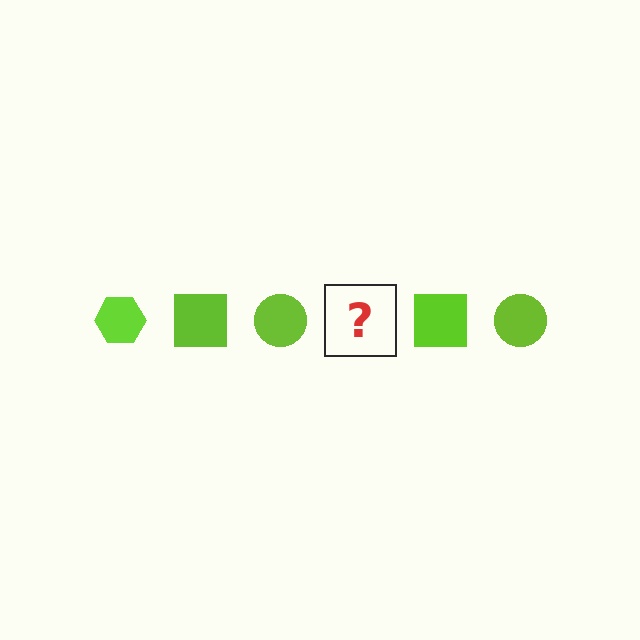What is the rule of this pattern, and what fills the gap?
The rule is that the pattern cycles through hexagon, square, circle shapes in lime. The gap should be filled with a lime hexagon.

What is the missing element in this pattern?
The missing element is a lime hexagon.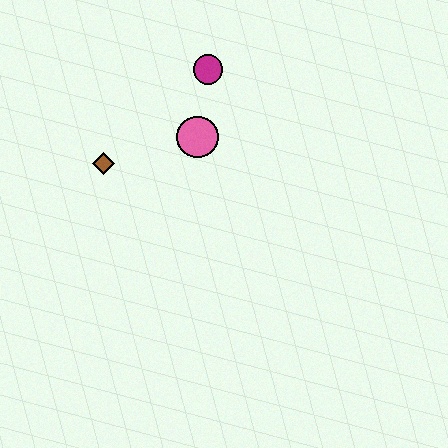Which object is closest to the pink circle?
The magenta circle is closest to the pink circle.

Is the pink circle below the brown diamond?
No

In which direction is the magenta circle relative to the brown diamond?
The magenta circle is to the right of the brown diamond.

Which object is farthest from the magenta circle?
The brown diamond is farthest from the magenta circle.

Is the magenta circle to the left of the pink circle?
No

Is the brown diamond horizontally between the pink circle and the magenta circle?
No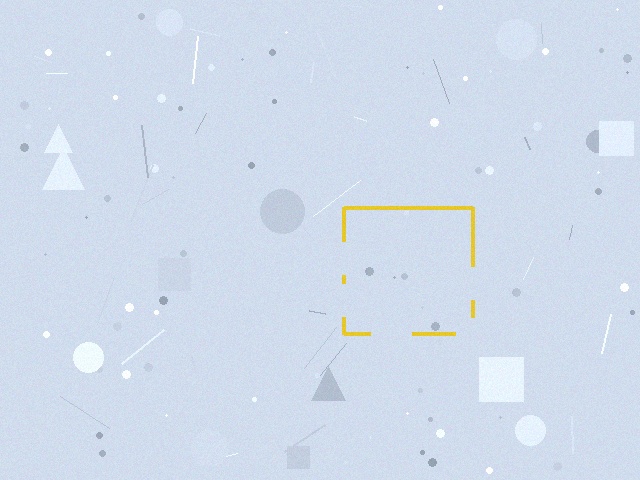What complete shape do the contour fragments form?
The contour fragments form a square.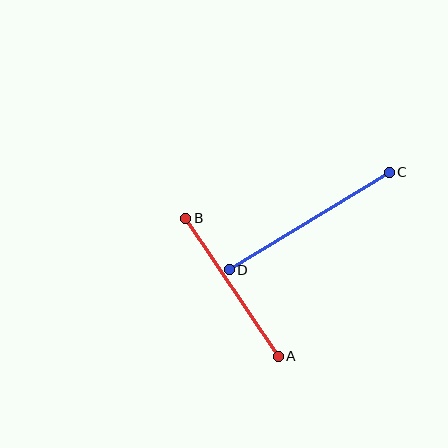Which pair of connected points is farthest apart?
Points C and D are farthest apart.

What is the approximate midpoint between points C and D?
The midpoint is at approximately (309, 221) pixels.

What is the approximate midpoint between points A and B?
The midpoint is at approximately (232, 287) pixels.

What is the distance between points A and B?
The distance is approximately 166 pixels.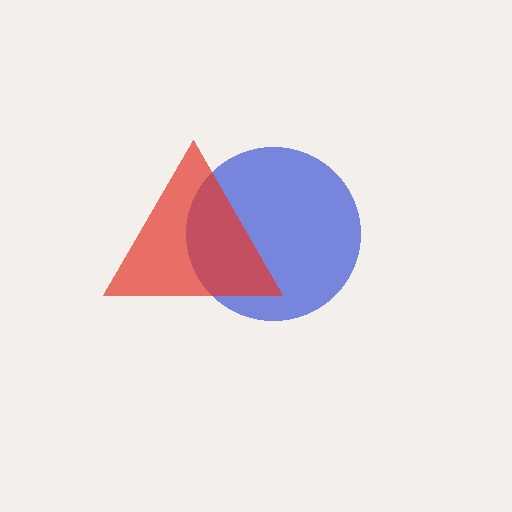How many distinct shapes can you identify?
There are 2 distinct shapes: a blue circle, a red triangle.